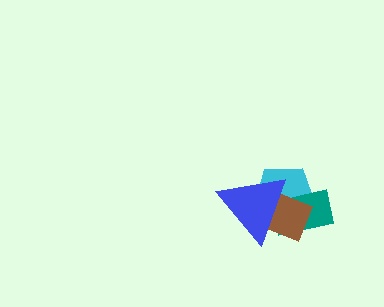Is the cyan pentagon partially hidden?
Yes, it is partially covered by another shape.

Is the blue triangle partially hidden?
No, no other shape covers it.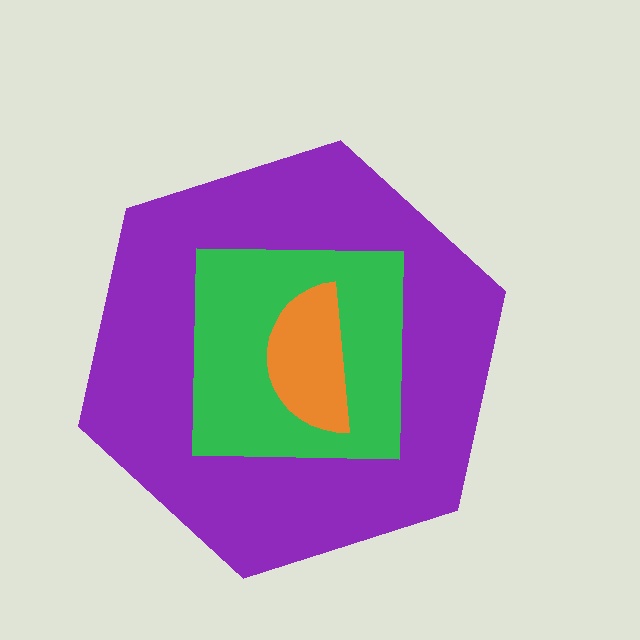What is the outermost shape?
The purple hexagon.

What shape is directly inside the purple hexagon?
The green square.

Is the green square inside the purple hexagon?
Yes.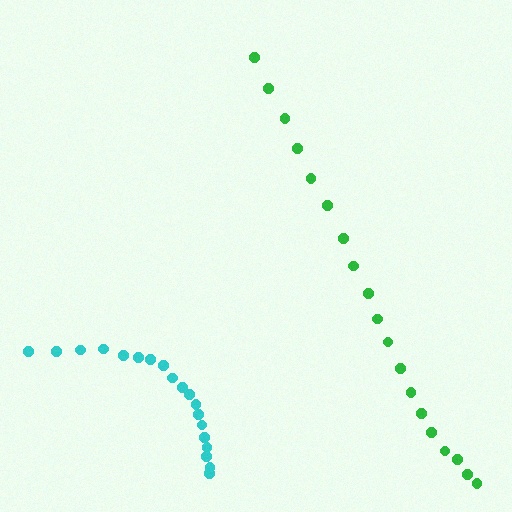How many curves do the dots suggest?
There are 2 distinct paths.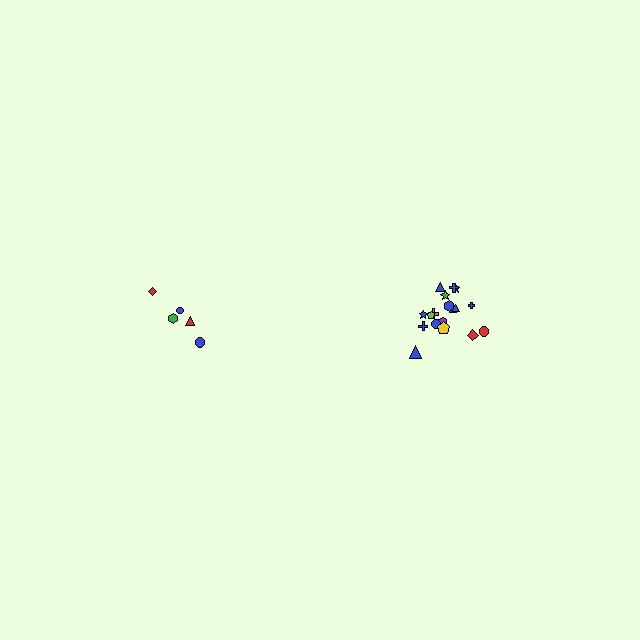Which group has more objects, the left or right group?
The right group.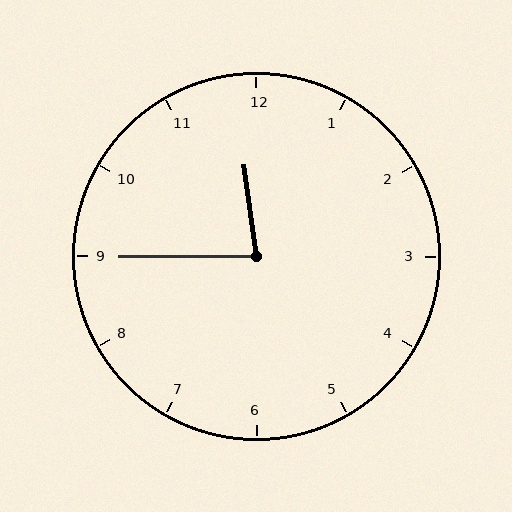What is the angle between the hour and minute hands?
Approximately 82 degrees.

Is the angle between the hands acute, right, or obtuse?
It is acute.